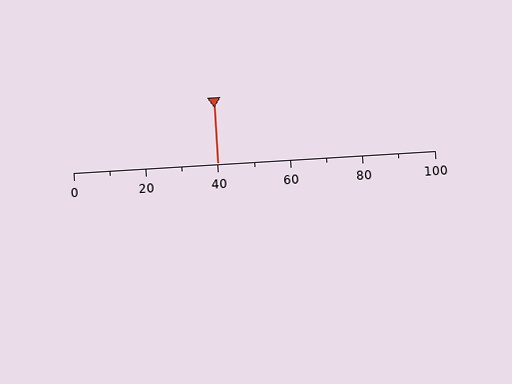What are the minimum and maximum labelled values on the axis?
The axis runs from 0 to 100.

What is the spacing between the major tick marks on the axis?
The major ticks are spaced 20 apart.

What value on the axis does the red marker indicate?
The marker indicates approximately 40.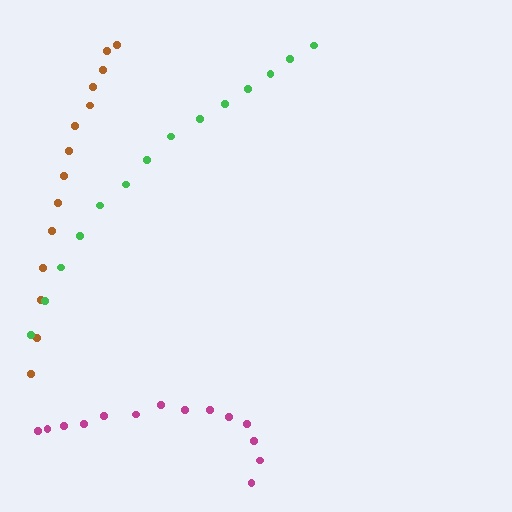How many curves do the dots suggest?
There are 3 distinct paths.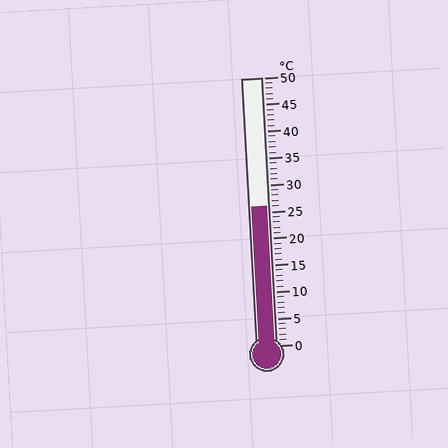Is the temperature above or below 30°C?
The temperature is below 30°C.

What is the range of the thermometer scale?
The thermometer scale ranges from 0°C to 50°C.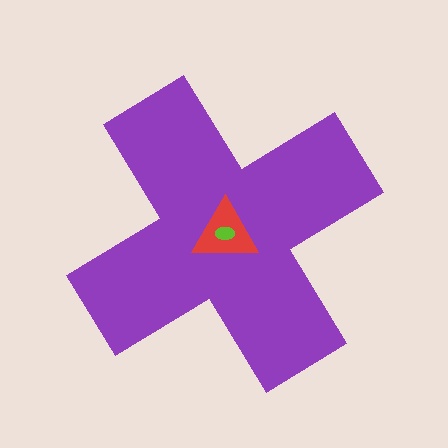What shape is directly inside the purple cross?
The red triangle.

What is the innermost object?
The lime ellipse.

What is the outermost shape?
The purple cross.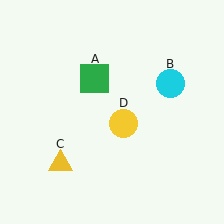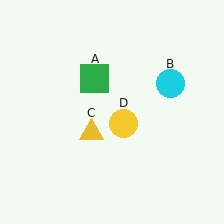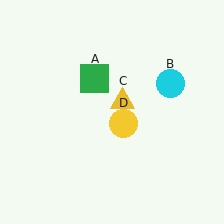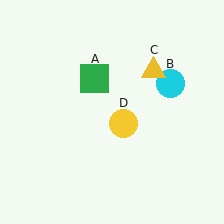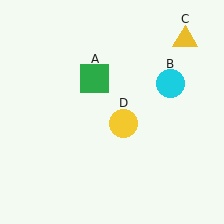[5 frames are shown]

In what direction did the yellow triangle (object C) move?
The yellow triangle (object C) moved up and to the right.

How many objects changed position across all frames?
1 object changed position: yellow triangle (object C).